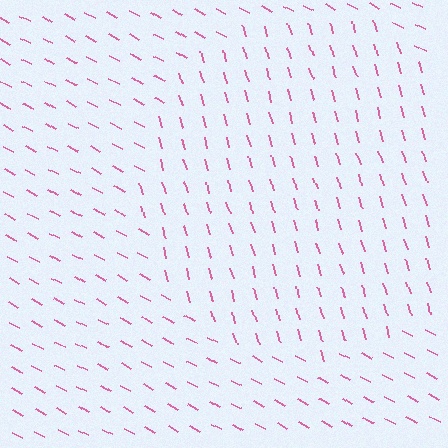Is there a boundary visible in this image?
Yes, there is a texture boundary formed by a change in line orientation.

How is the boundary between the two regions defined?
The boundary is defined purely by a change in line orientation (approximately 45 degrees difference). All lines are the same color and thickness.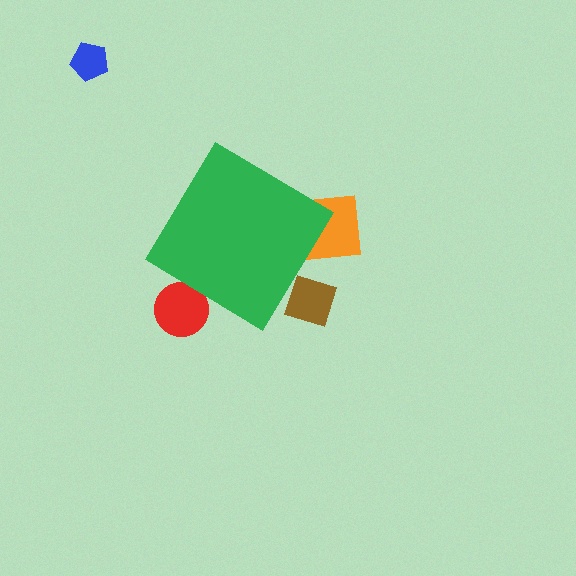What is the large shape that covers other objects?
A green diamond.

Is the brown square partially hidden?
Yes, the brown square is partially hidden behind the green diamond.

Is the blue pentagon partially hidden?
No, the blue pentagon is fully visible.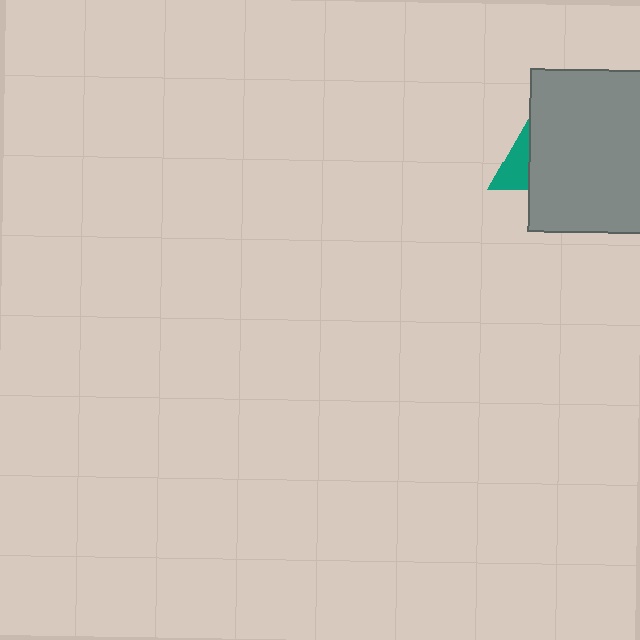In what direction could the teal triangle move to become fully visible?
The teal triangle could move left. That would shift it out from behind the gray square entirely.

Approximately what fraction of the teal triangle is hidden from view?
Roughly 65% of the teal triangle is hidden behind the gray square.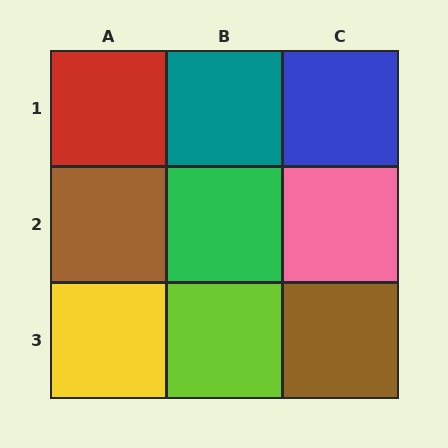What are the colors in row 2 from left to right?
Brown, green, pink.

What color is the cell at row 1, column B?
Teal.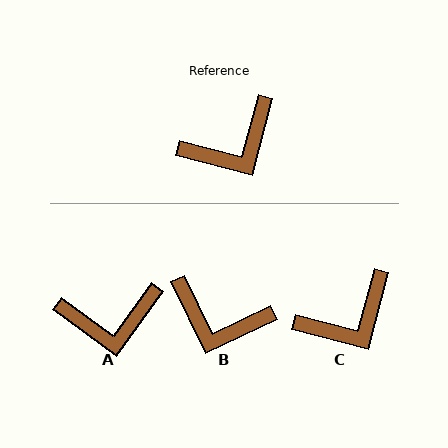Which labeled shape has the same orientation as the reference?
C.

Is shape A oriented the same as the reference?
No, it is off by about 21 degrees.